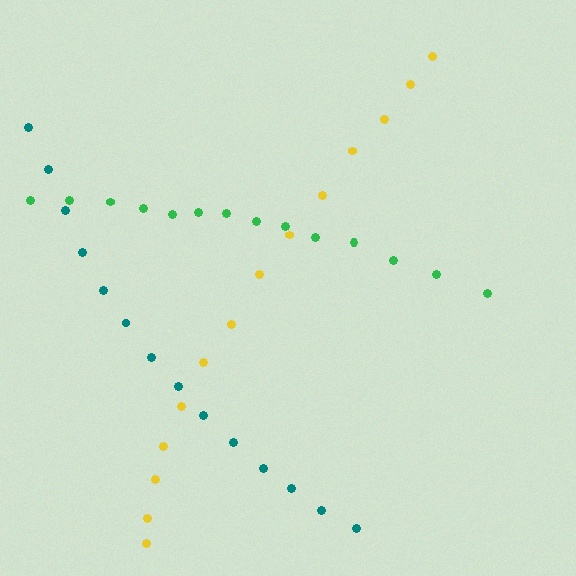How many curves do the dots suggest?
There are 3 distinct paths.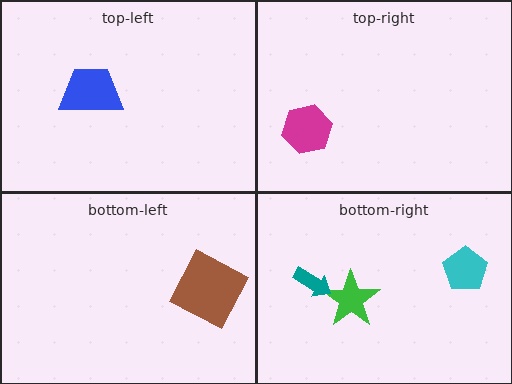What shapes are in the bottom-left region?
The brown square.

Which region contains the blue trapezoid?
The top-left region.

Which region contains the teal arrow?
The bottom-right region.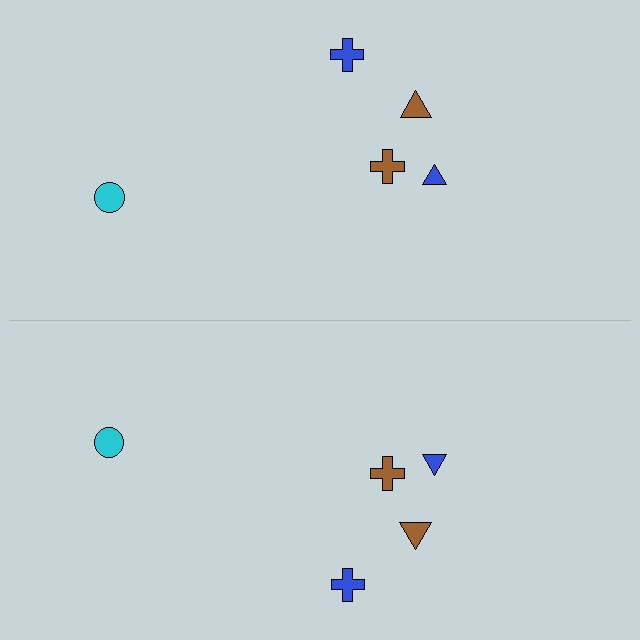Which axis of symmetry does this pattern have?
The pattern has a horizontal axis of symmetry running through the center of the image.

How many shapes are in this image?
There are 10 shapes in this image.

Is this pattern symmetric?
Yes, this pattern has bilateral (reflection) symmetry.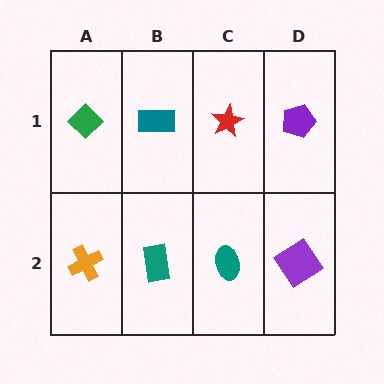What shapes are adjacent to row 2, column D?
A purple pentagon (row 1, column D), a teal ellipse (row 2, column C).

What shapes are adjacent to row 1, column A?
An orange cross (row 2, column A), a teal rectangle (row 1, column B).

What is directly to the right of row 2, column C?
A purple diamond.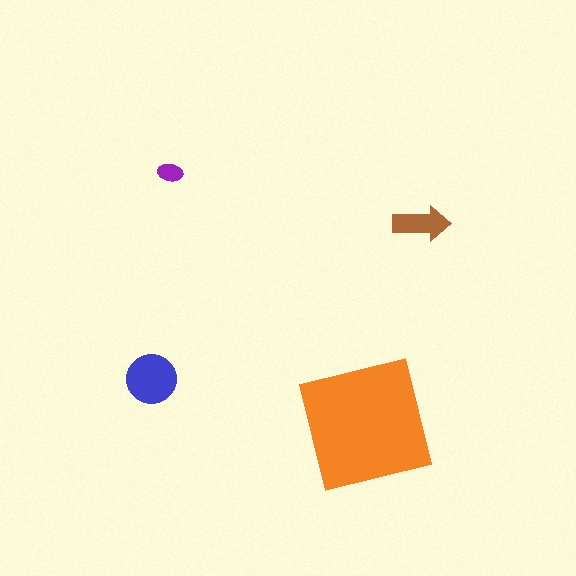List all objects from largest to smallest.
The orange square, the blue circle, the brown arrow, the purple ellipse.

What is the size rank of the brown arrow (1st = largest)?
3rd.